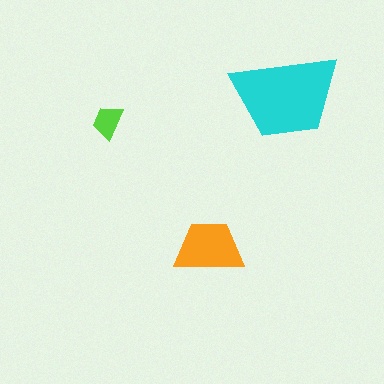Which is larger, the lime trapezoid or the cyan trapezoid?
The cyan one.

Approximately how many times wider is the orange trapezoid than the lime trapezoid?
About 2 times wider.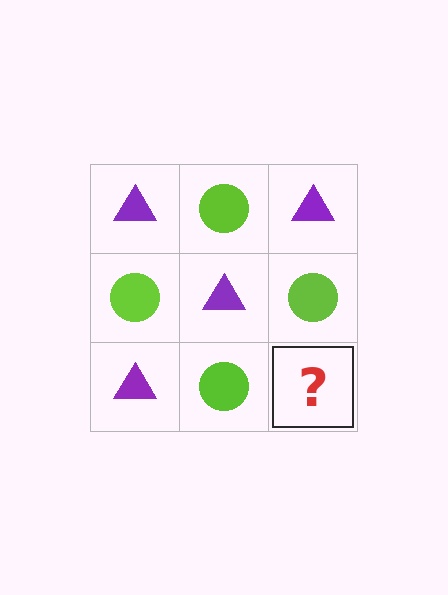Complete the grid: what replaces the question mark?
The question mark should be replaced with a purple triangle.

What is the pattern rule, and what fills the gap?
The rule is that it alternates purple triangle and lime circle in a checkerboard pattern. The gap should be filled with a purple triangle.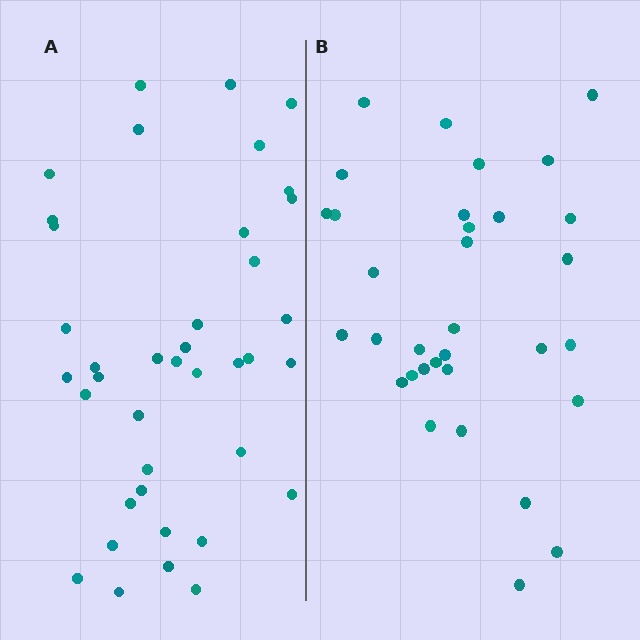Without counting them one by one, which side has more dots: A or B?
Region A (the left region) has more dots.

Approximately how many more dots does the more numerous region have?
Region A has about 6 more dots than region B.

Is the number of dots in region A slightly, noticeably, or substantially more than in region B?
Region A has only slightly more — the two regions are fairly close. The ratio is roughly 1.2 to 1.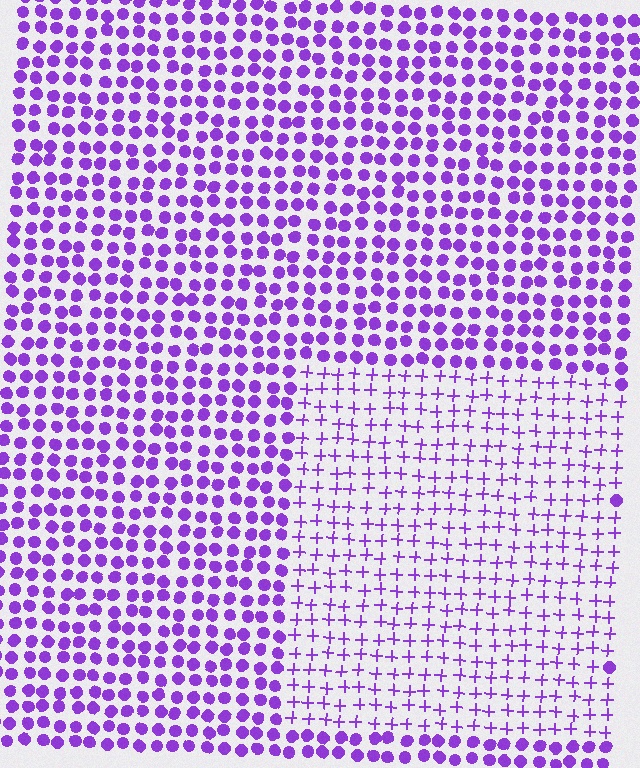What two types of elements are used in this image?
The image uses plus signs inside the rectangle region and circles outside it.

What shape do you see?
I see a rectangle.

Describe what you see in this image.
The image is filled with small purple elements arranged in a uniform grid. A rectangle-shaped region contains plus signs, while the surrounding area contains circles. The boundary is defined purely by the change in element shape.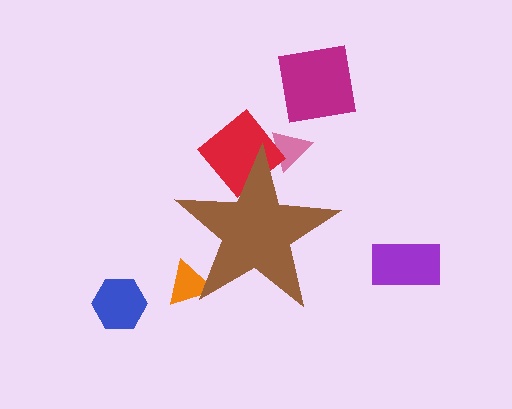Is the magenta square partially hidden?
No, the magenta square is fully visible.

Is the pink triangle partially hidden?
Yes, the pink triangle is partially hidden behind the brown star.